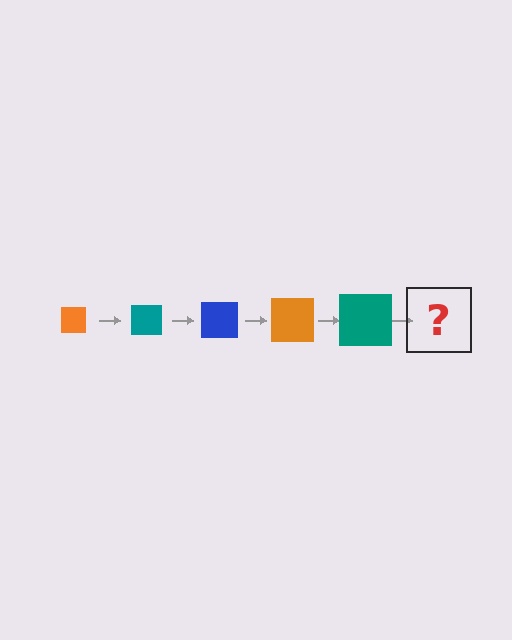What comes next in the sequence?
The next element should be a blue square, larger than the previous one.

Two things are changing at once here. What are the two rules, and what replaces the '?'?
The two rules are that the square grows larger each step and the color cycles through orange, teal, and blue. The '?' should be a blue square, larger than the previous one.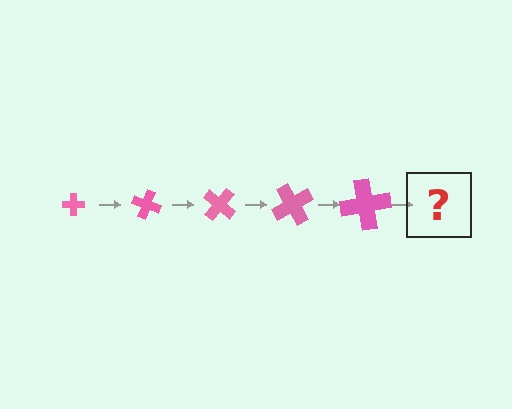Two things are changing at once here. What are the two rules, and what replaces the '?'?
The two rules are that the cross grows larger each step and it rotates 20 degrees each step. The '?' should be a cross, larger than the previous one and rotated 100 degrees from the start.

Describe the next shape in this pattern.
It should be a cross, larger than the previous one and rotated 100 degrees from the start.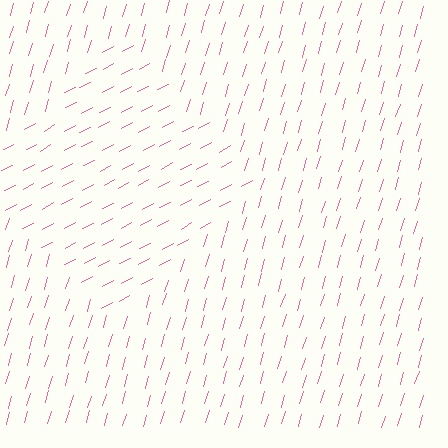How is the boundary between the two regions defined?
The boundary is defined purely by a change in line orientation (approximately 45 degrees difference). All lines are the same color and thickness.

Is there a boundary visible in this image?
Yes, there is a texture boundary formed by a change in line orientation.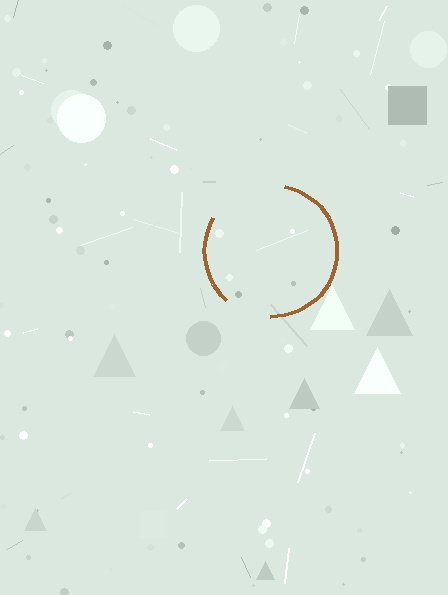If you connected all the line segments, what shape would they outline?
They would outline a circle.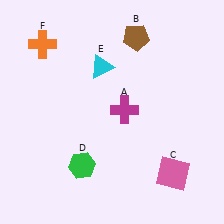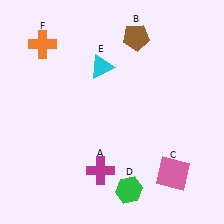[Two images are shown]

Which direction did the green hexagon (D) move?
The green hexagon (D) moved right.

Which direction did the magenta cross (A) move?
The magenta cross (A) moved down.